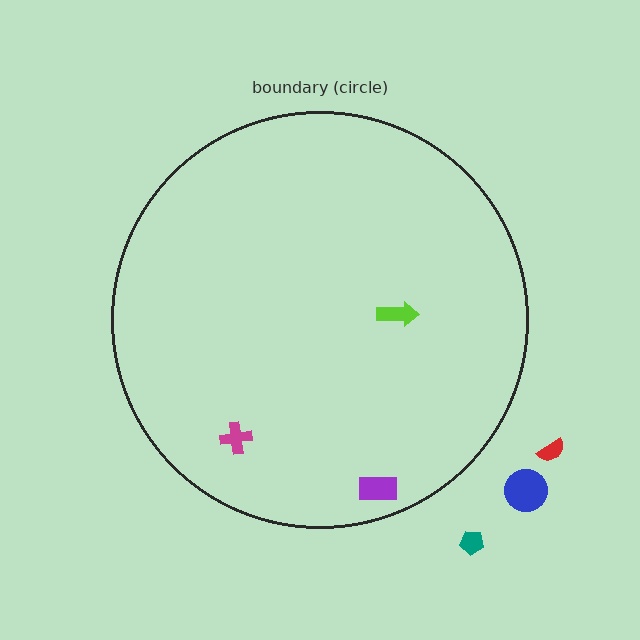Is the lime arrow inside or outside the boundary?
Inside.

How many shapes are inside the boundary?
3 inside, 3 outside.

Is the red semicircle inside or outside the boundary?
Outside.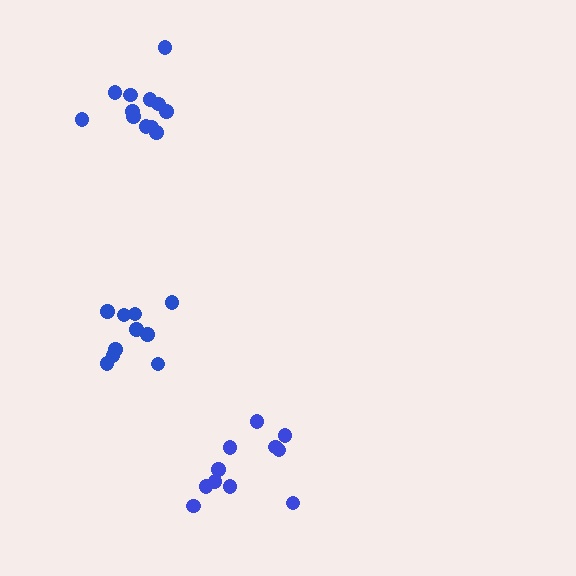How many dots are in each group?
Group 1: 12 dots, Group 2: 10 dots, Group 3: 11 dots (33 total).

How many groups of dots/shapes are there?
There are 3 groups.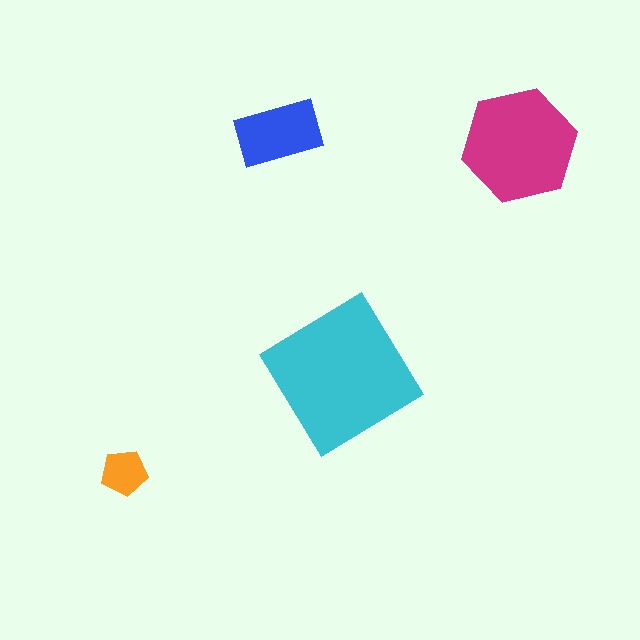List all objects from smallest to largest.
The orange pentagon, the blue rectangle, the magenta hexagon, the cyan diamond.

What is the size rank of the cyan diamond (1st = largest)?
1st.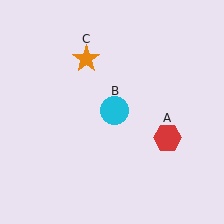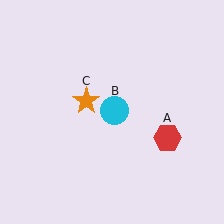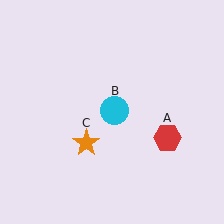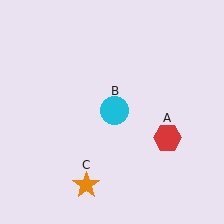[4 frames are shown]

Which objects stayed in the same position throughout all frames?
Red hexagon (object A) and cyan circle (object B) remained stationary.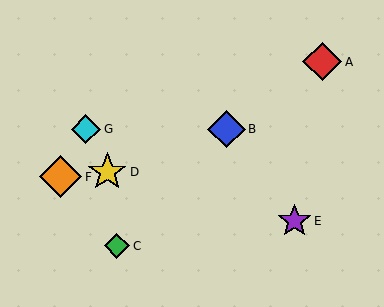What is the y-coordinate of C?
Object C is at y≈246.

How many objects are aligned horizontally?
2 objects (B, G) are aligned horizontally.